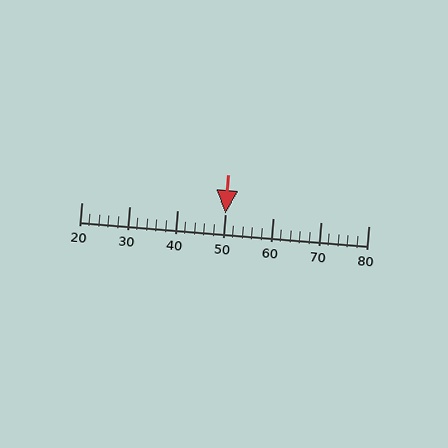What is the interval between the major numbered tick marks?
The major tick marks are spaced 10 units apart.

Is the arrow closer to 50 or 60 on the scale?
The arrow is closer to 50.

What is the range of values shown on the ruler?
The ruler shows values from 20 to 80.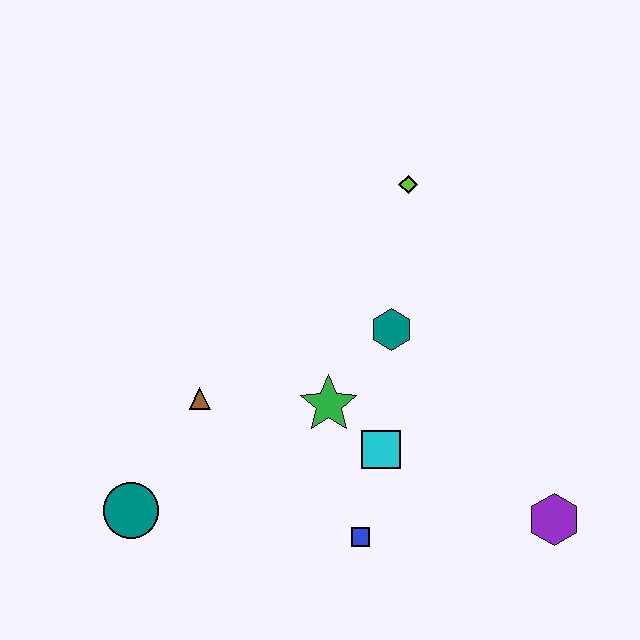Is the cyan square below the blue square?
No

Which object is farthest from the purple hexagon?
The teal circle is farthest from the purple hexagon.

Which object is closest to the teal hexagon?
The green star is closest to the teal hexagon.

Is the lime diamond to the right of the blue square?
Yes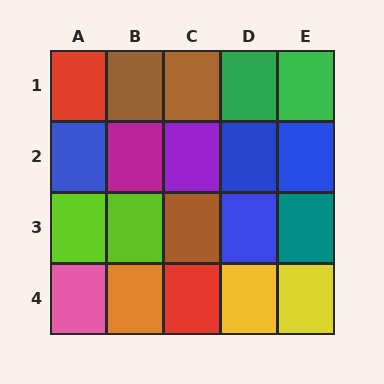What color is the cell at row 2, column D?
Blue.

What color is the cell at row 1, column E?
Green.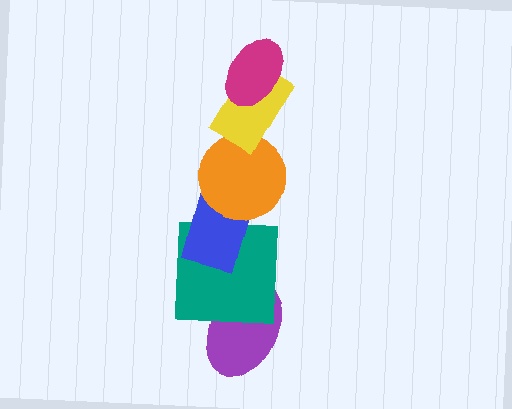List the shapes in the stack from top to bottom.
From top to bottom: the magenta ellipse, the yellow rectangle, the orange circle, the blue rectangle, the teal square, the purple ellipse.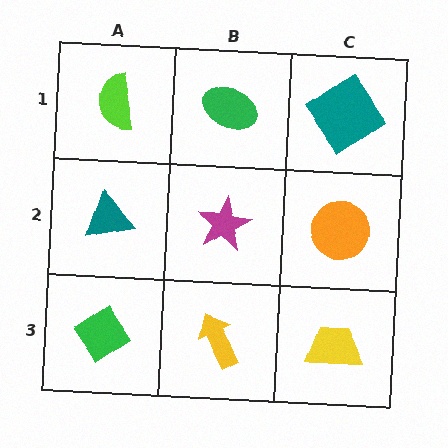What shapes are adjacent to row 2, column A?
A lime semicircle (row 1, column A), a green diamond (row 3, column A), a magenta star (row 2, column B).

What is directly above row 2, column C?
A teal diamond.